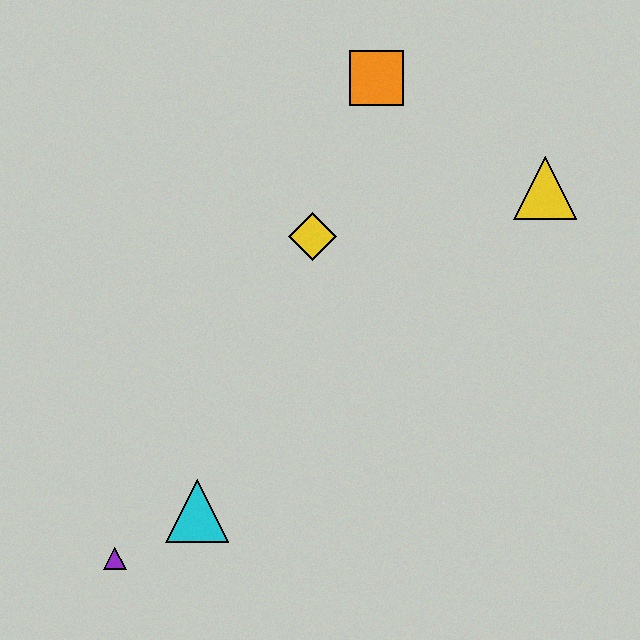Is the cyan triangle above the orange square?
No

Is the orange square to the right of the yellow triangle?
No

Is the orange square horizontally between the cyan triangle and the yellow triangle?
Yes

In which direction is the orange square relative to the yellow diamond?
The orange square is above the yellow diamond.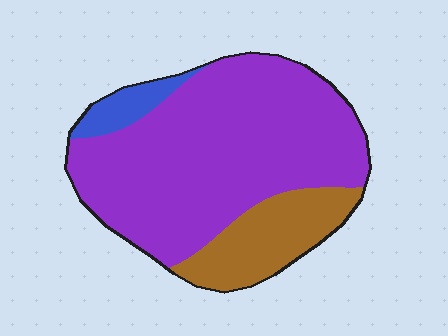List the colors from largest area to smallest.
From largest to smallest: purple, brown, blue.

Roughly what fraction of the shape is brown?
Brown covers roughly 20% of the shape.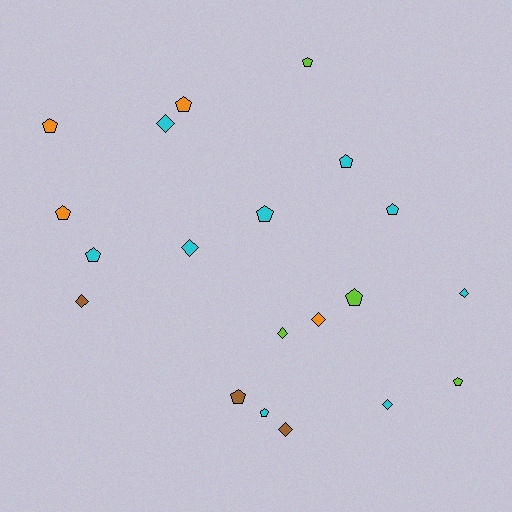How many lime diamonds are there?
There is 1 lime diamond.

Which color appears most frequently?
Cyan, with 9 objects.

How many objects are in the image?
There are 20 objects.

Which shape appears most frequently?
Pentagon, with 12 objects.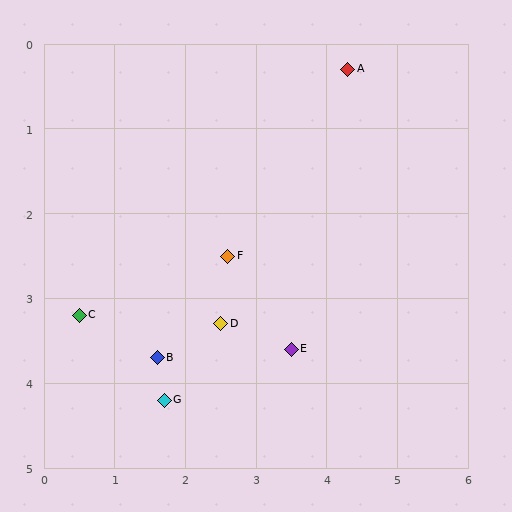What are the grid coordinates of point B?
Point B is at approximately (1.6, 3.7).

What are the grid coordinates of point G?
Point G is at approximately (1.7, 4.2).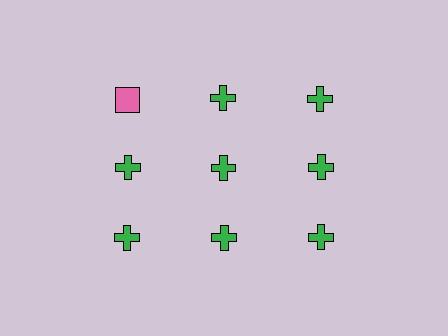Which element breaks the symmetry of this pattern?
The pink square in the top row, leftmost column breaks the symmetry. All other shapes are green crosses.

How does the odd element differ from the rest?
It differs in both color (pink instead of green) and shape (square instead of cross).